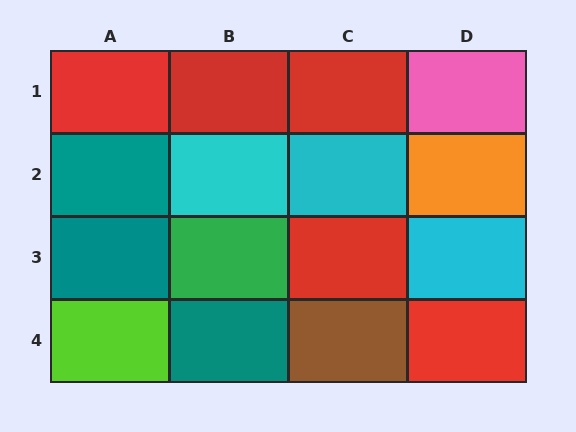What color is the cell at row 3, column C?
Red.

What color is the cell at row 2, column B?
Cyan.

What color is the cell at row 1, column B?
Red.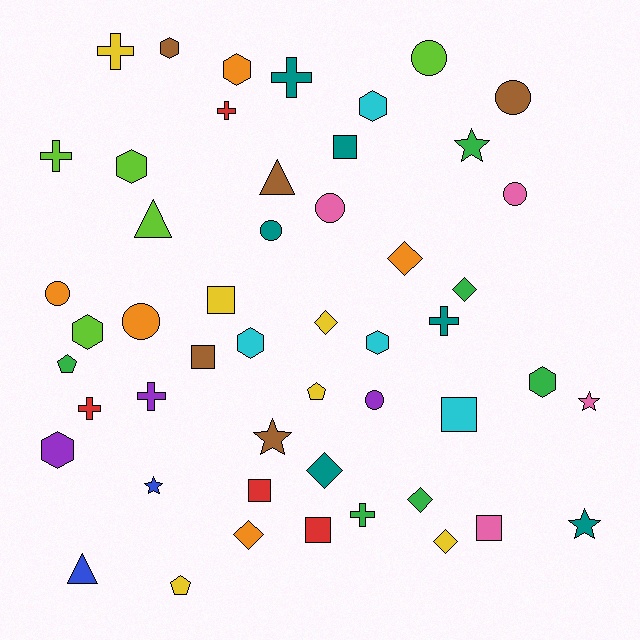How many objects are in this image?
There are 50 objects.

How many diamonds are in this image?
There are 7 diamonds.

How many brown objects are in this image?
There are 5 brown objects.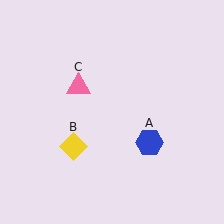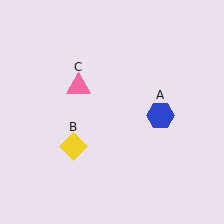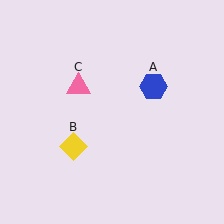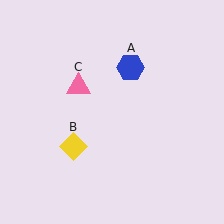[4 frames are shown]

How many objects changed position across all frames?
1 object changed position: blue hexagon (object A).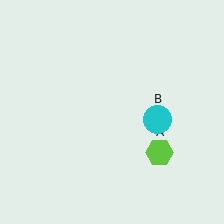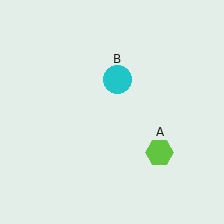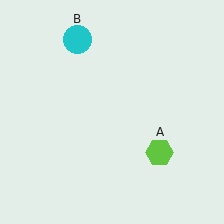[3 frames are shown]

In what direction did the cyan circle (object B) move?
The cyan circle (object B) moved up and to the left.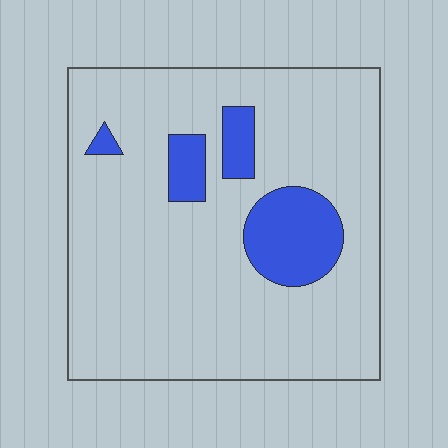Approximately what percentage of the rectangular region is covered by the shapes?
Approximately 15%.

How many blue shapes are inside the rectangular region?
4.